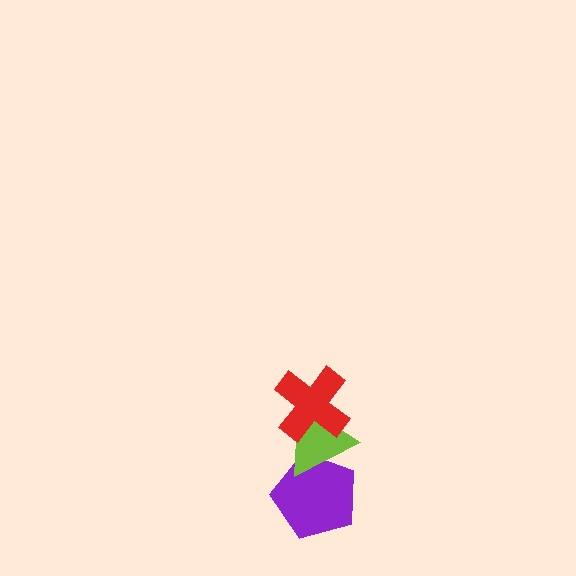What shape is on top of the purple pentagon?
The lime triangle is on top of the purple pentagon.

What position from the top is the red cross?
The red cross is 1st from the top.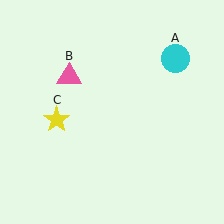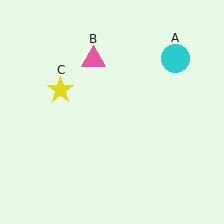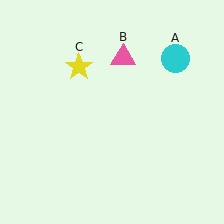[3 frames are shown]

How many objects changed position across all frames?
2 objects changed position: pink triangle (object B), yellow star (object C).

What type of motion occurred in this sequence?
The pink triangle (object B), yellow star (object C) rotated clockwise around the center of the scene.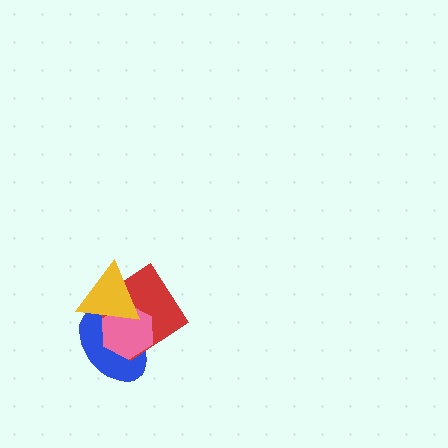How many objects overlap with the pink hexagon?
3 objects overlap with the pink hexagon.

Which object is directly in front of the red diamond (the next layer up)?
The pink hexagon is directly in front of the red diamond.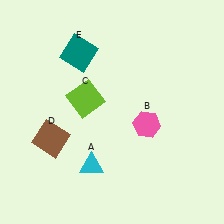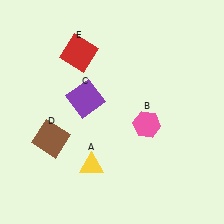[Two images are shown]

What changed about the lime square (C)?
In Image 1, C is lime. In Image 2, it changed to purple.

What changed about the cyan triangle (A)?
In Image 1, A is cyan. In Image 2, it changed to yellow.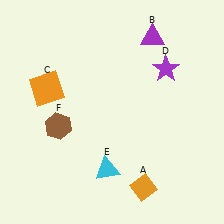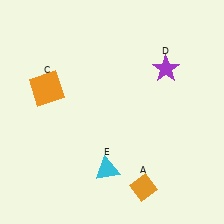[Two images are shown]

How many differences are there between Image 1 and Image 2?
There are 2 differences between the two images.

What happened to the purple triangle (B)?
The purple triangle (B) was removed in Image 2. It was in the top-right area of Image 1.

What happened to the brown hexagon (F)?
The brown hexagon (F) was removed in Image 2. It was in the bottom-left area of Image 1.